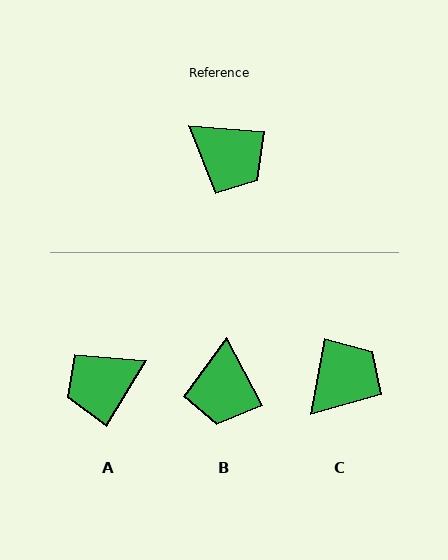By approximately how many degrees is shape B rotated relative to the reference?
Approximately 58 degrees clockwise.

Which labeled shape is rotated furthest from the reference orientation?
A, about 117 degrees away.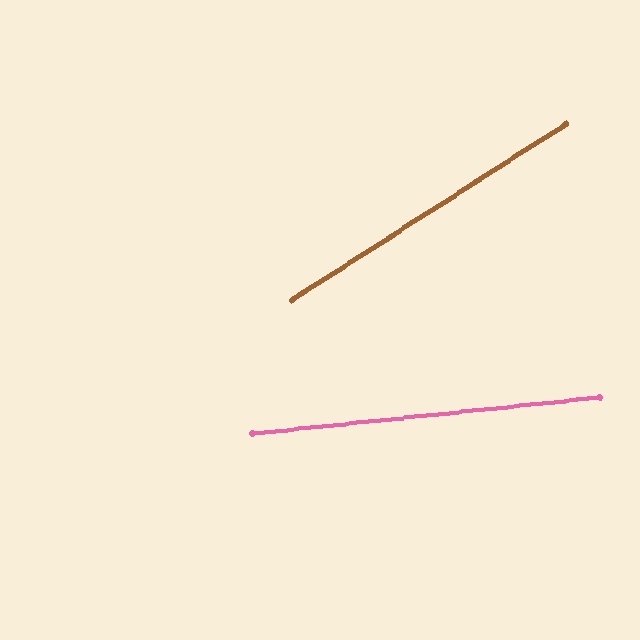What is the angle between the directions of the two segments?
Approximately 27 degrees.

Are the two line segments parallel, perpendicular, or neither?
Neither parallel nor perpendicular — they differ by about 27°.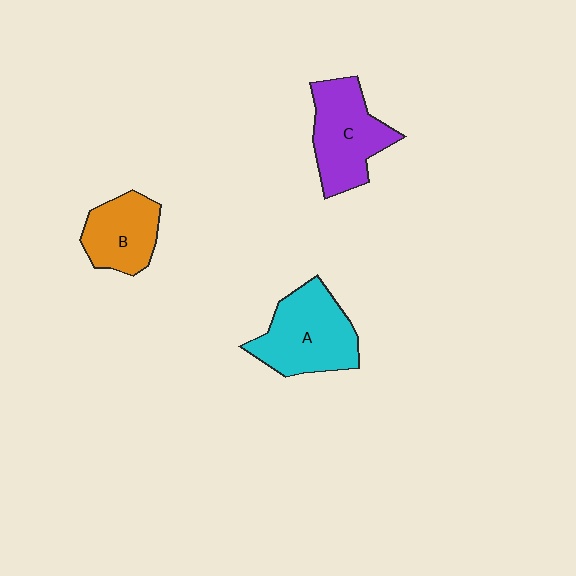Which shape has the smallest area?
Shape B (orange).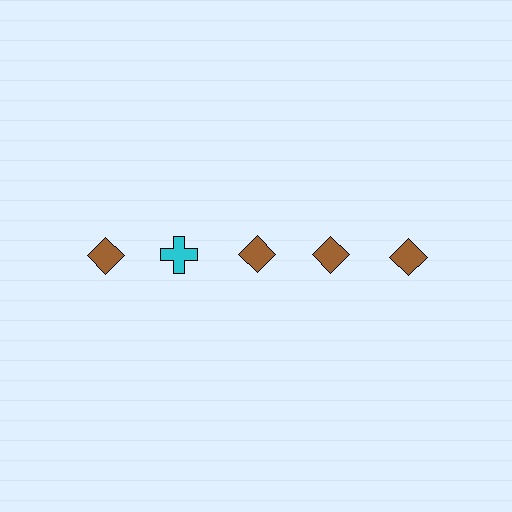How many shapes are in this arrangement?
There are 5 shapes arranged in a grid pattern.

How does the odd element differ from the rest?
It differs in both color (cyan instead of brown) and shape (cross instead of diamond).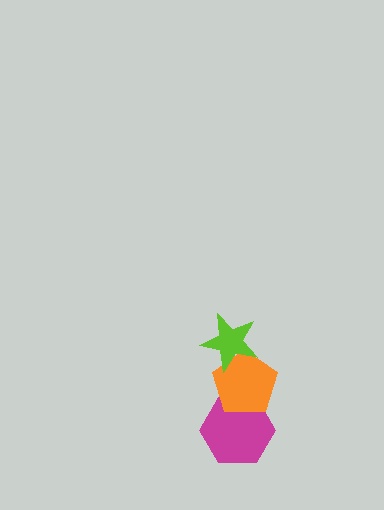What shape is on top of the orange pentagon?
The lime star is on top of the orange pentagon.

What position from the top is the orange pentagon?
The orange pentagon is 2nd from the top.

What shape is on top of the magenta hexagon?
The orange pentagon is on top of the magenta hexagon.